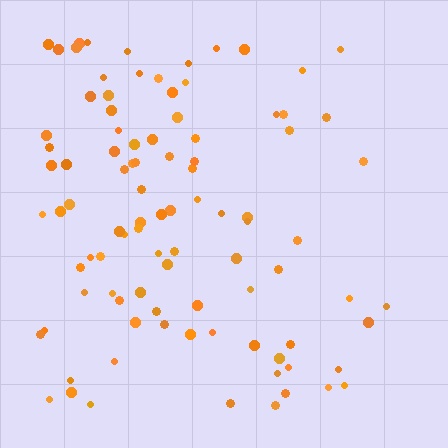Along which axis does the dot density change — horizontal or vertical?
Horizontal.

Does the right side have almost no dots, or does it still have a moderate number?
Still a moderate number, just noticeably fewer than the left.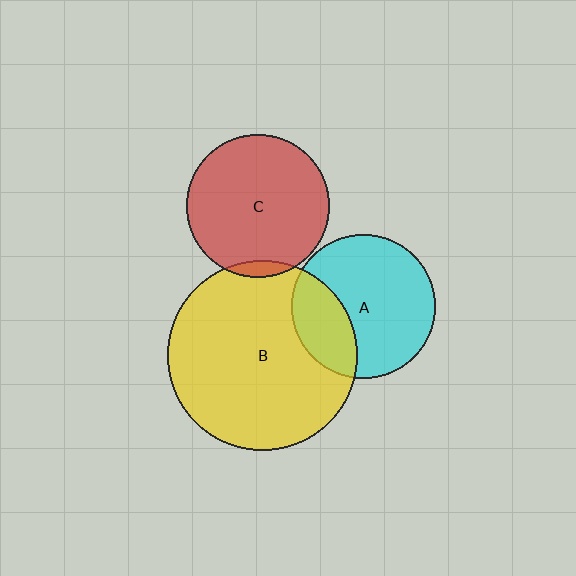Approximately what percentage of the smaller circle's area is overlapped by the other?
Approximately 5%.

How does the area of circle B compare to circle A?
Approximately 1.7 times.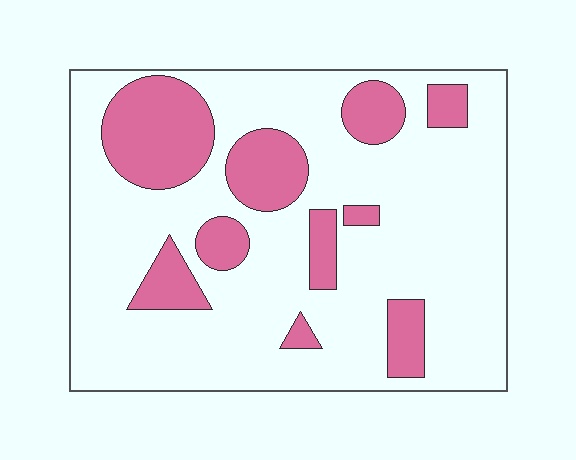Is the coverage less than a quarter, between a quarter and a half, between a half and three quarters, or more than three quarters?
Less than a quarter.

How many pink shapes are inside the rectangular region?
10.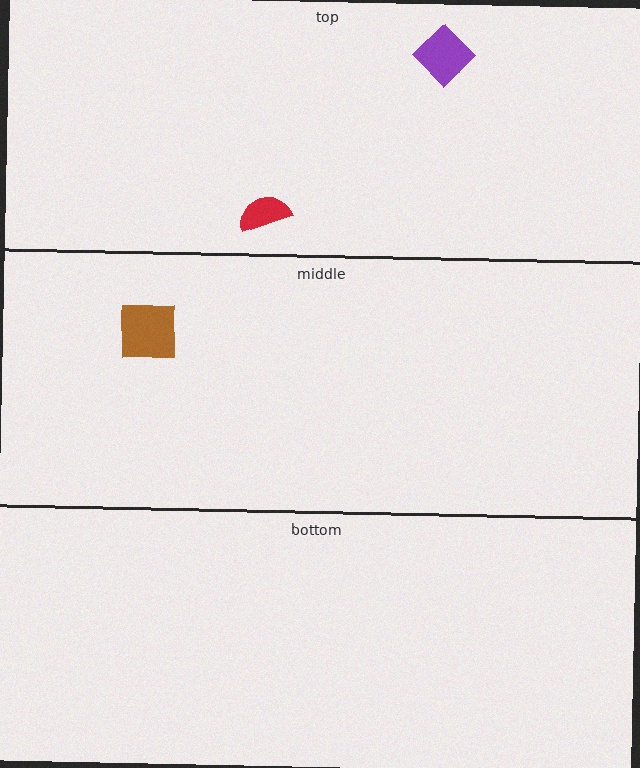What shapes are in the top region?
The purple diamond, the red semicircle.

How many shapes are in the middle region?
1.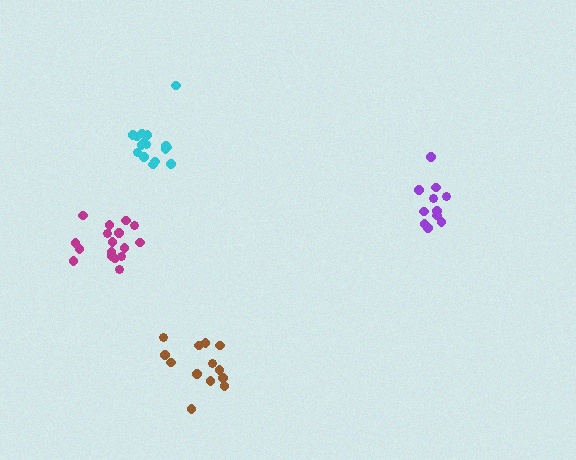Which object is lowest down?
The brown cluster is bottommost.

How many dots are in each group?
Group 1: 13 dots, Group 2: 12 dots, Group 3: 16 dots, Group 4: 17 dots (58 total).